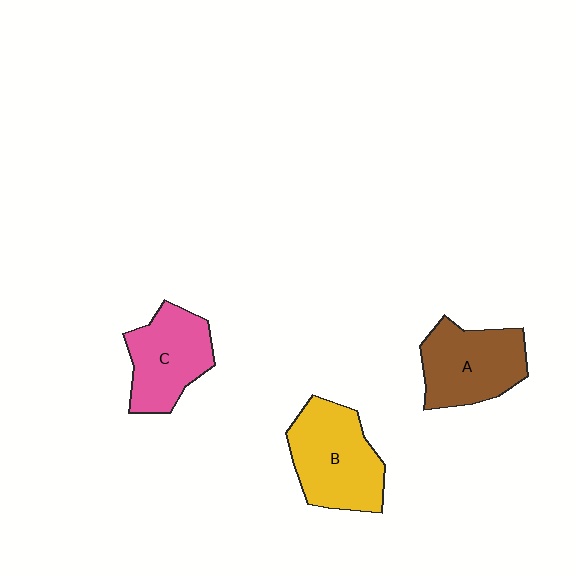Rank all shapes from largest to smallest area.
From largest to smallest: B (yellow), A (brown), C (pink).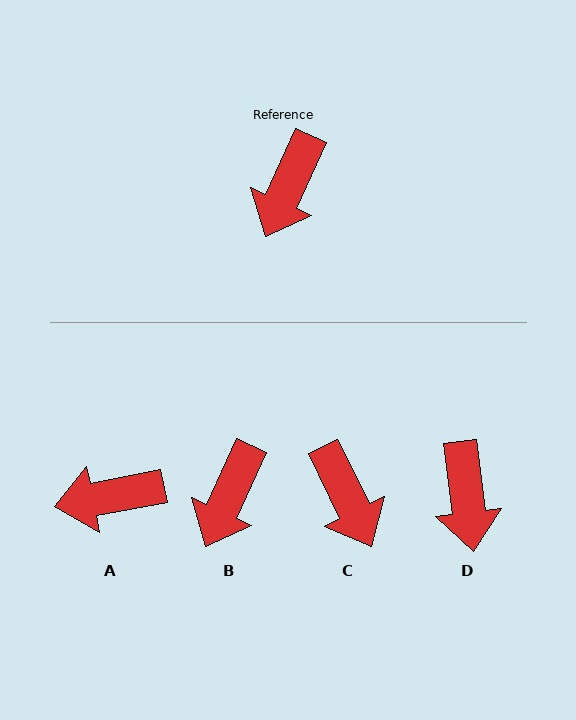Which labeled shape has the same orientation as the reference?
B.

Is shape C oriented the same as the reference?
No, it is off by about 50 degrees.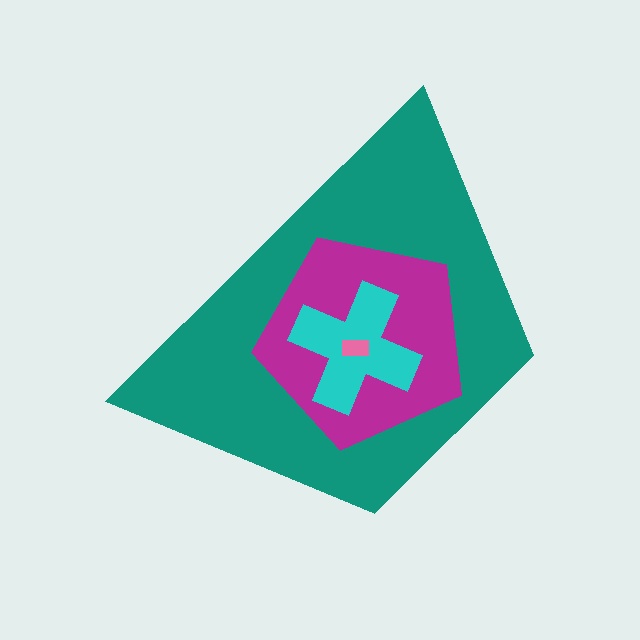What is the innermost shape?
The pink rectangle.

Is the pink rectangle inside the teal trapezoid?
Yes.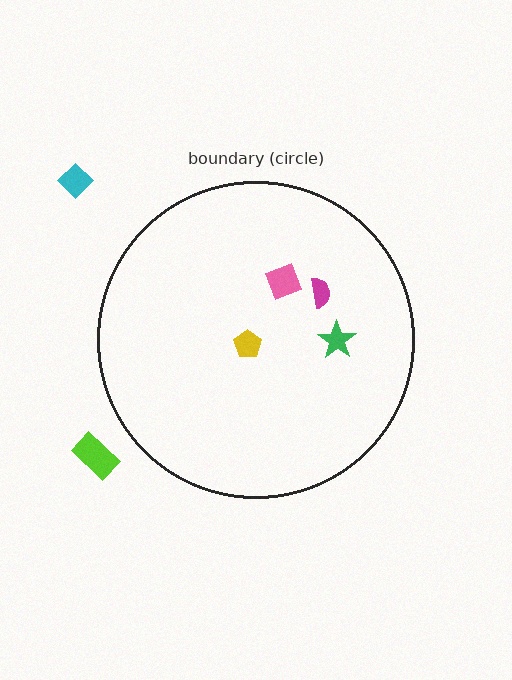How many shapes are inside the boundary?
4 inside, 2 outside.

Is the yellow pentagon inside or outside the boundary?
Inside.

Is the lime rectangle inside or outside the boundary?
Outside.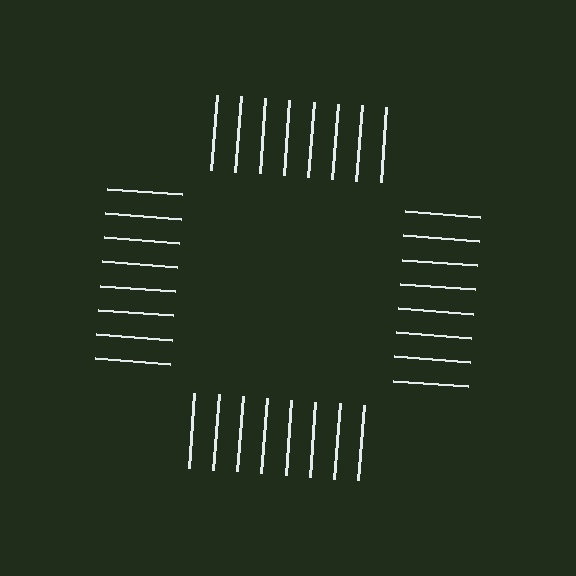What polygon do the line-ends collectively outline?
An illusory square — the line segments terminate on its edges but no continuous stroke is drawn.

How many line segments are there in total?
32 — 8 along each of the 4 edges.